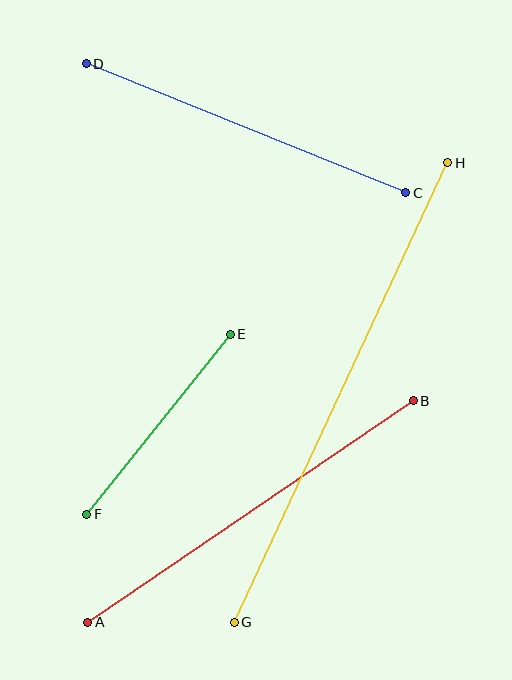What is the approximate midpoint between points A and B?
The midpoint is at approximately (250, 511) pixels.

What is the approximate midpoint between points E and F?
The midpoint is at approximately (158, 424) pixels.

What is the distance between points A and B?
The distance is approximately 394 pixels.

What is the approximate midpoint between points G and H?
The midpoint is at approximately (341, 393) pixels.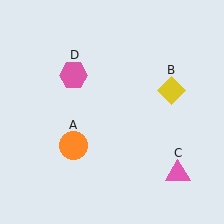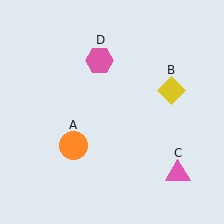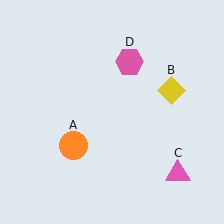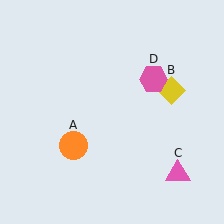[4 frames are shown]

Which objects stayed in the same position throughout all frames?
Orange circle (object A) and yellow diamond (object B) and pink triangle (object C) remained stationary.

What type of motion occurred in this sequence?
The pink hexagon (object D) rotated clockwise around the center of the scene.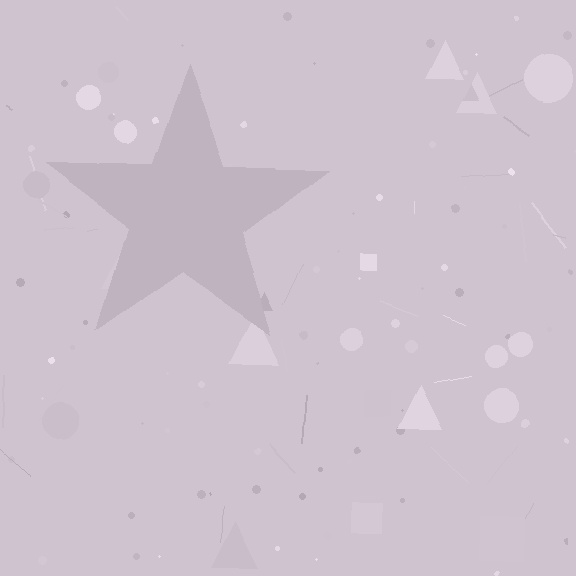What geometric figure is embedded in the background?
A star is embedded in the background.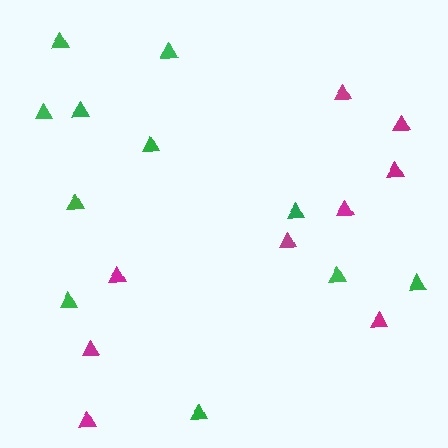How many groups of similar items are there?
There are 2 groups: one group of magenta triangles (9) and one group of green triangles (11).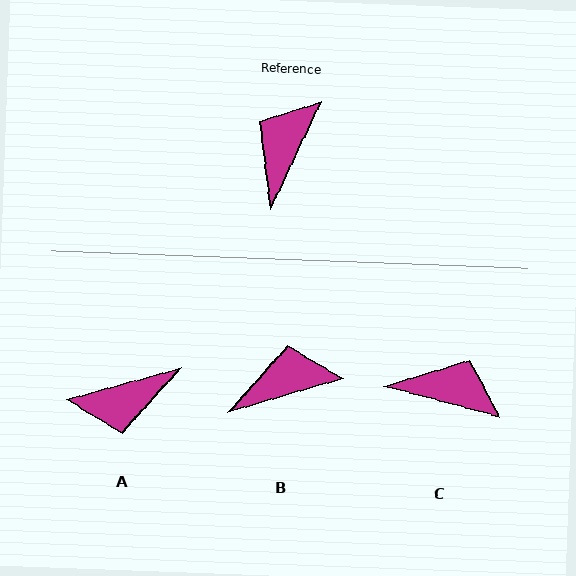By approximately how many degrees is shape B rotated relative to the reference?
Approximately 48 degrees clockwise.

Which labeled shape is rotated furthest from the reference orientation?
A, about 131 degrees away.